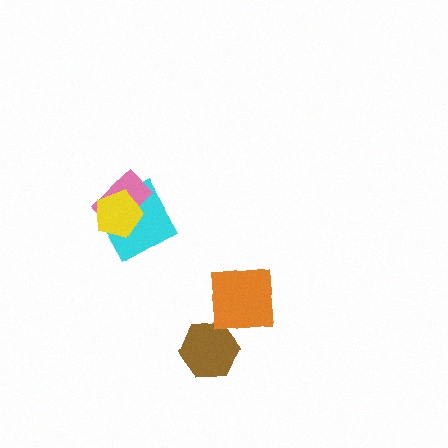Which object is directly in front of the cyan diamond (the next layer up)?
The pink rectangle is directly in front of the cyan diamond.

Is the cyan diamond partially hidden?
Yes, it is partially covered by another shape.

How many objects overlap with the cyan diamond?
2 objects overlap with the cyan diamond.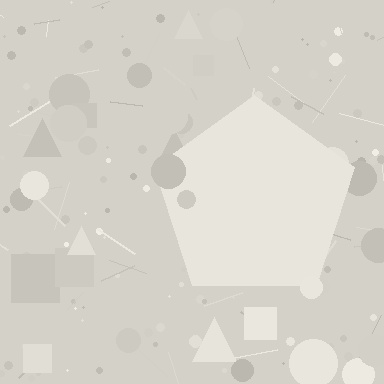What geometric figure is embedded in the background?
A pentagon is embedded in the background.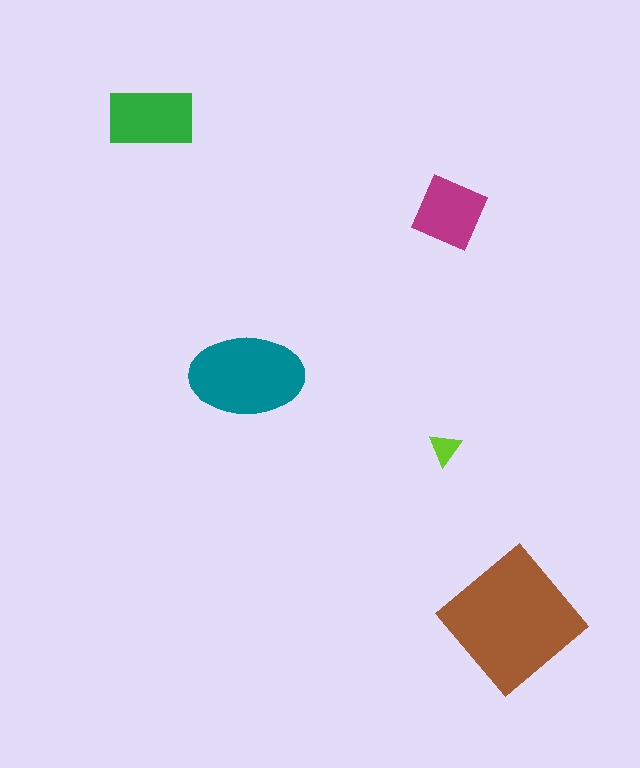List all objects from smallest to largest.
The lime triangle, the magenta diamond, the green rectangle, the teal ellipse, the brown diamond.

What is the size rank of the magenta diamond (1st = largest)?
4th.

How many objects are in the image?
There are 5 objects in the image.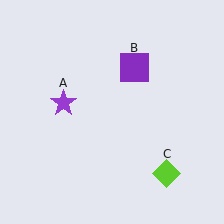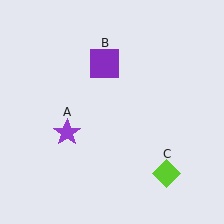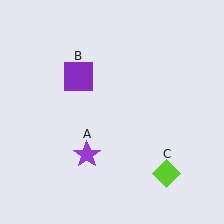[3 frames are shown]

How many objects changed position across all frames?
2 objects changed position: purple star (object A), purple square (object B).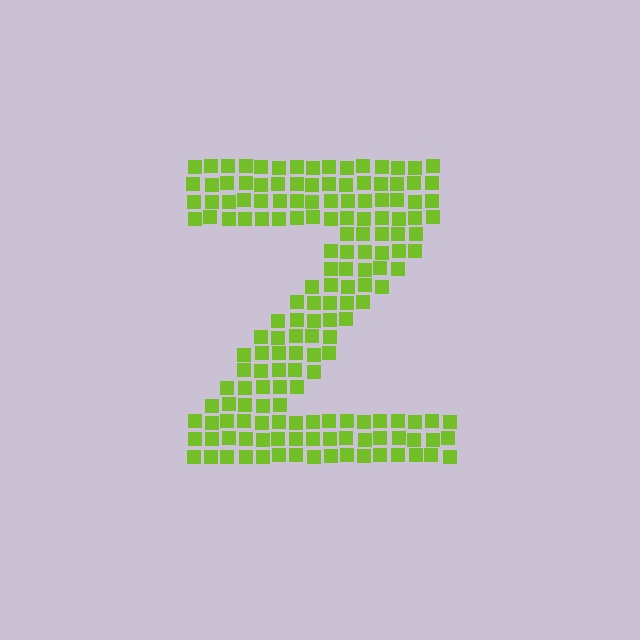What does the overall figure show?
The overall figure shows the letter Z.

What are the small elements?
The small elements are squares.